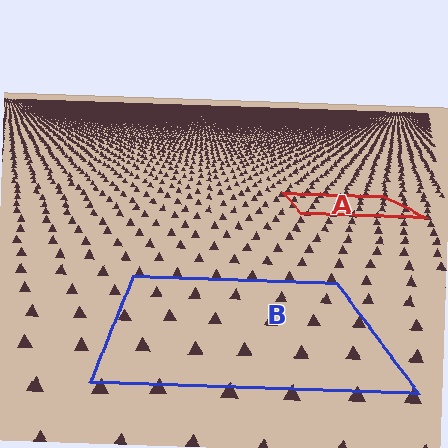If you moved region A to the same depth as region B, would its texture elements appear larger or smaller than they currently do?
They would appear larger. At a closer depth, the same texture elements are projected at a bigger on-screen size.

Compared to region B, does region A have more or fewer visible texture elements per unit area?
Region A has more texture elements per unit area — they are packed more densely because it is farther away.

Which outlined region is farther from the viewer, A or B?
Region A is farther from the viewer — the texture elements inside it appear smaller and more densely packed.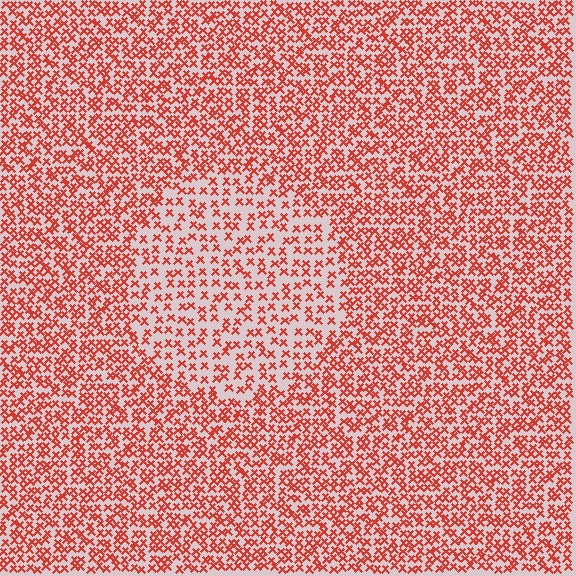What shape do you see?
I see a circle.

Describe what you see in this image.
The image contains small red elements arranged at two different densities. A circle-shaped region is visible where the elements are less densely packed than the surrounding area.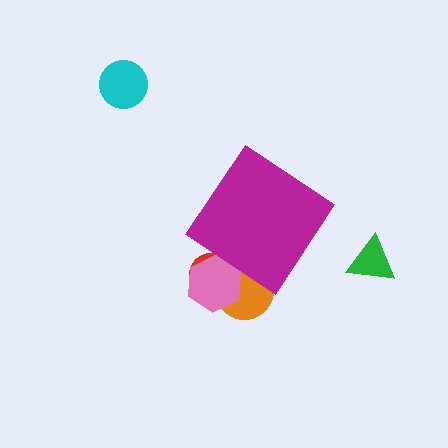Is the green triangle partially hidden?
No, the green triangle is fully visible.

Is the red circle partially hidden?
Yes, the red circle is partially hidden behind the magenta diamond.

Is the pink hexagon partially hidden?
Yes, the pink hexagon is partially hidden behind the magenta diamond.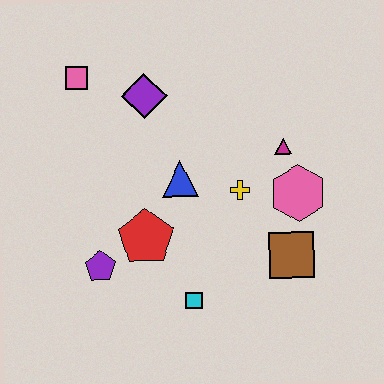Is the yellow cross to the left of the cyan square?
No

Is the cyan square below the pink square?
Yes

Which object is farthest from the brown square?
The pink square is farthest from the brown square.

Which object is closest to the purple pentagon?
The red pentagon is closest to the purple pentagon.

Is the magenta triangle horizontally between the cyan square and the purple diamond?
No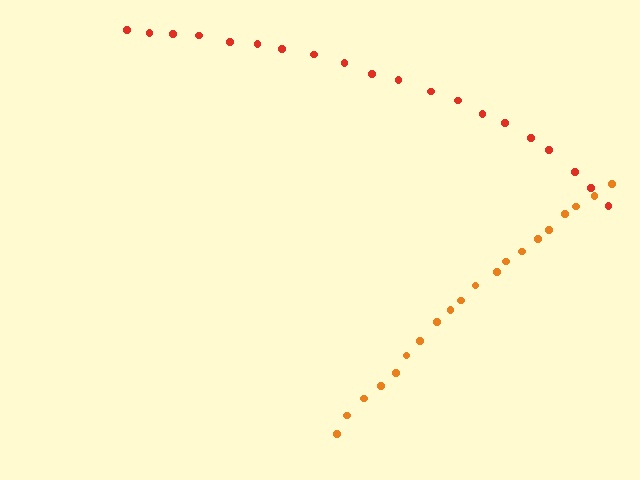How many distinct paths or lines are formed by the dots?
There are 2 distinct paths.